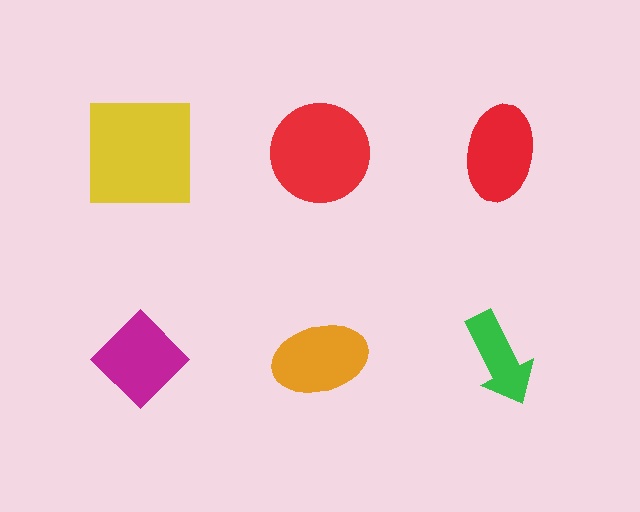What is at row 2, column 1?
A magenta diamond.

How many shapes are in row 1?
3 shapes.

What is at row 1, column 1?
A yellow square.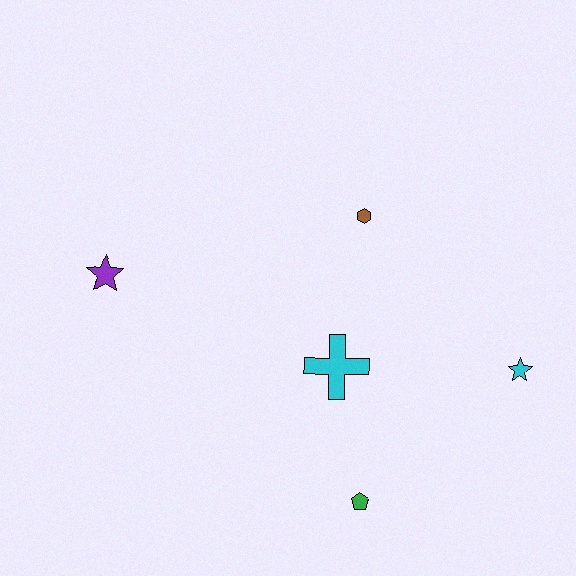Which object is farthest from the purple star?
The cyan star is farthest from the purple star.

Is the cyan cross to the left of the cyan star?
Yes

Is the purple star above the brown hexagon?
No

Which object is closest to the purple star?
The cyan cross is closest to the purple star.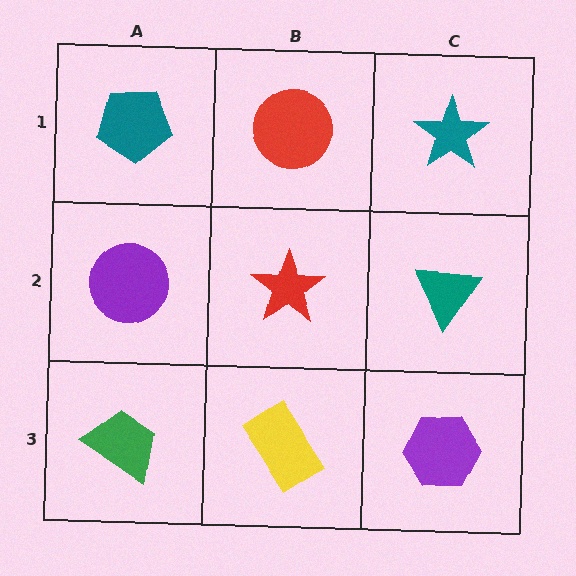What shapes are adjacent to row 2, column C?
A teal star (row 1, column C), a purple hexagon (row 3, column C), a red star (row 2, column B).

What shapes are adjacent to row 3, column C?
A teal triangle (row 2, column C), a yellow rectangle (row 3, column B).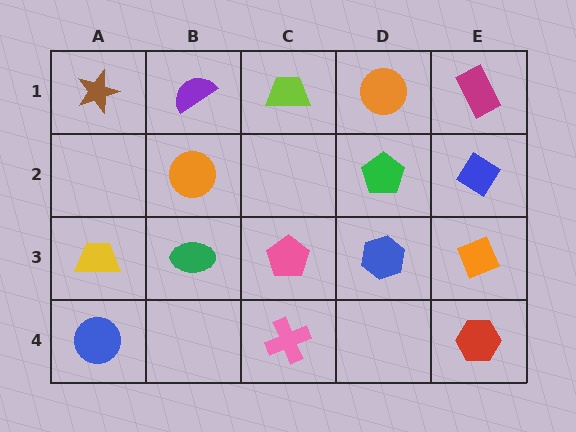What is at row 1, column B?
A purple semicircle.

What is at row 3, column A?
A yellow trapezoid.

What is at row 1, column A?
A brown star.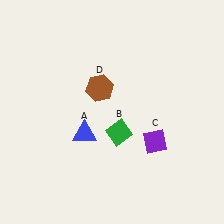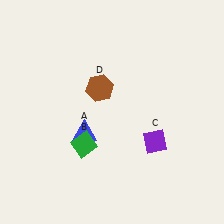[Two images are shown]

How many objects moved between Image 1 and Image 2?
1 object moved between the two images.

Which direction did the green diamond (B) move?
The green diamond (B) moved left.